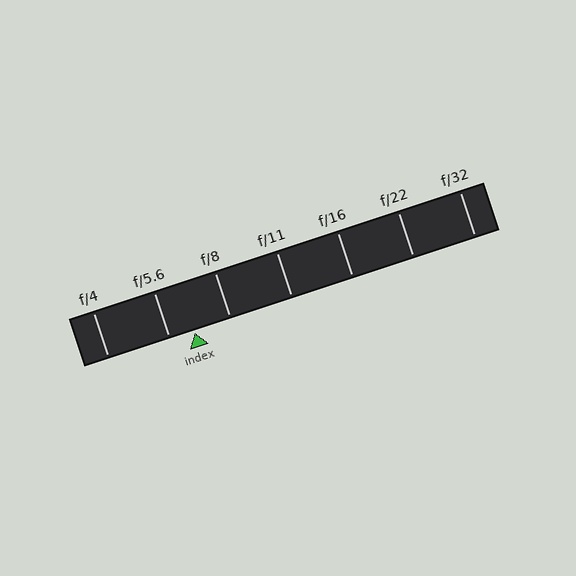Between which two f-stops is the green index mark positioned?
The index mark is between f/5.6 and f/8.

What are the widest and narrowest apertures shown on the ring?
The widest aperture shown is f/4 and the narrowest is f/32.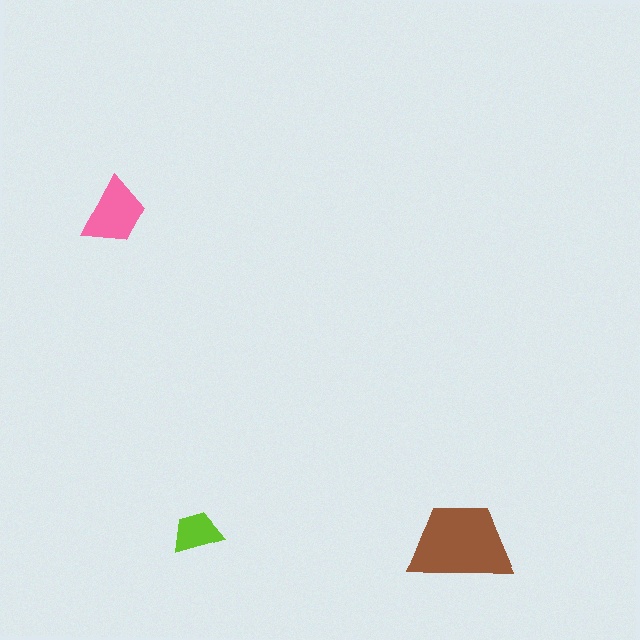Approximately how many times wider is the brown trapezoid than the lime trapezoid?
About 2 times wider.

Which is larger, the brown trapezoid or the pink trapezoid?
The brown one.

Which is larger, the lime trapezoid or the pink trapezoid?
The pink one.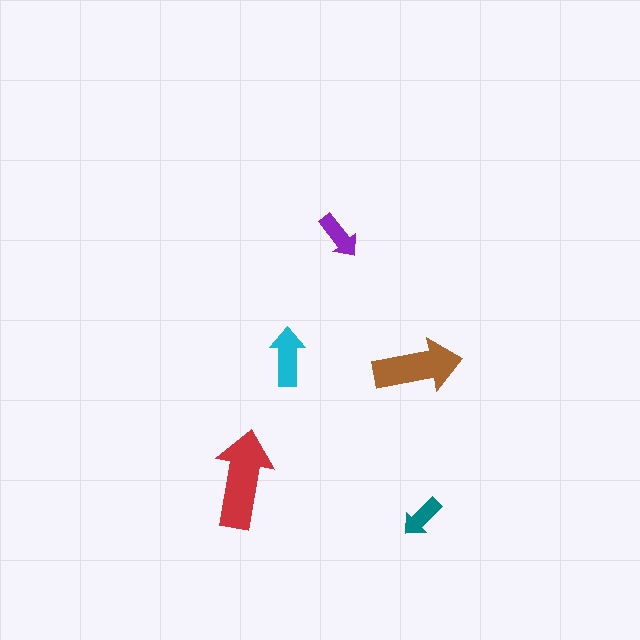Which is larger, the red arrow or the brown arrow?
The red one.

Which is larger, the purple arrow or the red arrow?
The red one.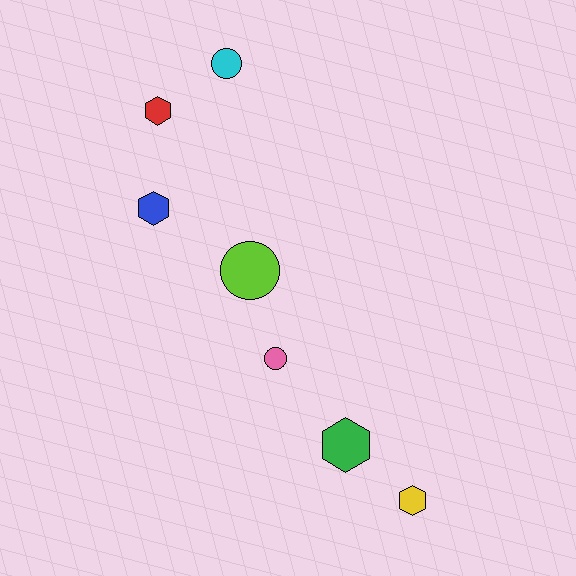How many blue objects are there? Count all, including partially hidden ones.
There is 1 blue object.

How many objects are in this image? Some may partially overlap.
There are 7 objects.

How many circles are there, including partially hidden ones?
There are 3 circles.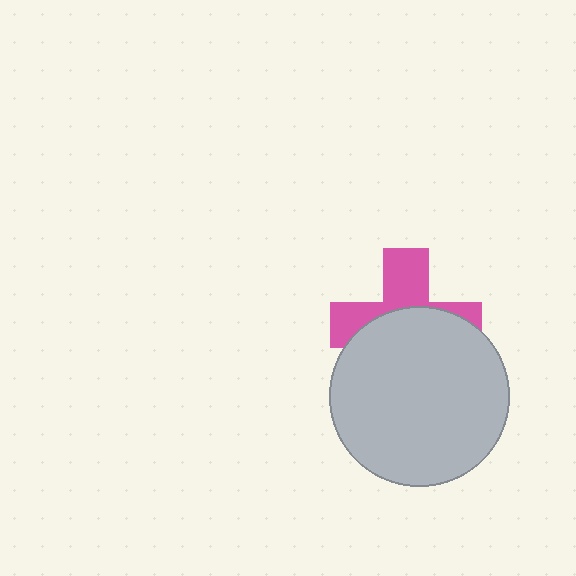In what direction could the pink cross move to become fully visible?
The pink cross could move up. That would shift it out from behind the light gray circle entirely.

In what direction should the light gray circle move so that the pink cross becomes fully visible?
The light gray circle should move down. That is the shortest direction to clear the overlap and leave the pink cross fully visible.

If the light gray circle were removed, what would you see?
You would see the complete pink cross.